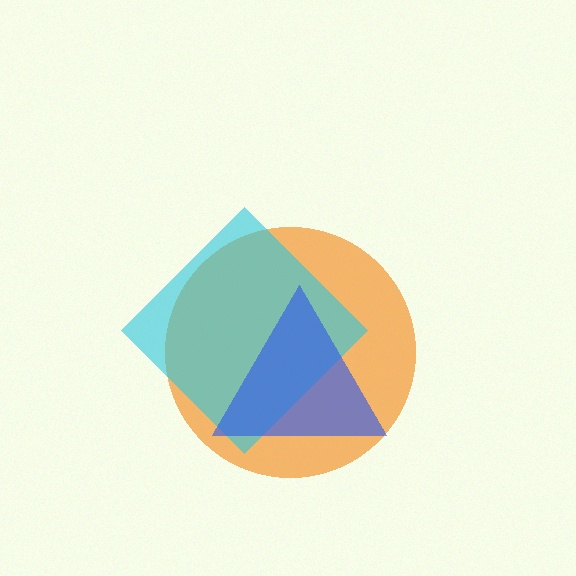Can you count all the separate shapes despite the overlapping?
Yes, there are 3 separate shapes.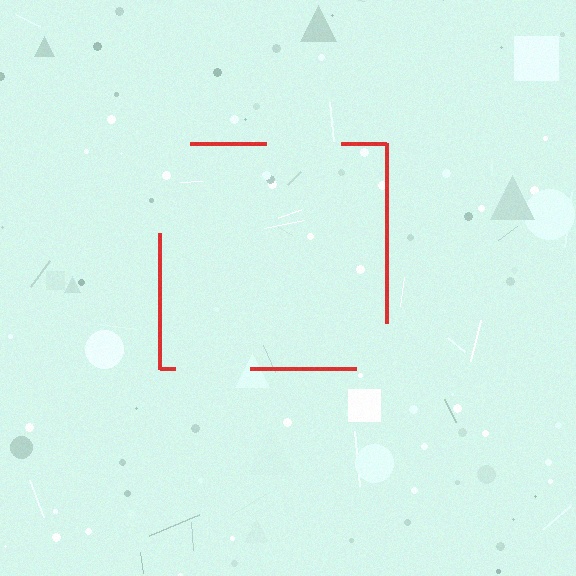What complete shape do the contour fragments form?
The contour fragments form a square.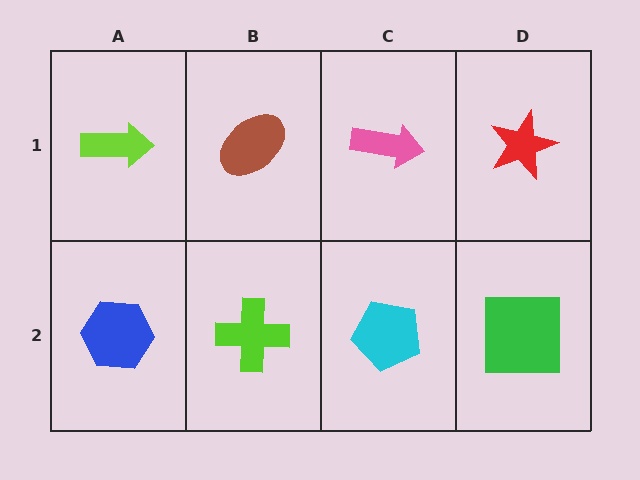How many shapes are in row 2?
4 shapes.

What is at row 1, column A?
A lime arrow.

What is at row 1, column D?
A red star.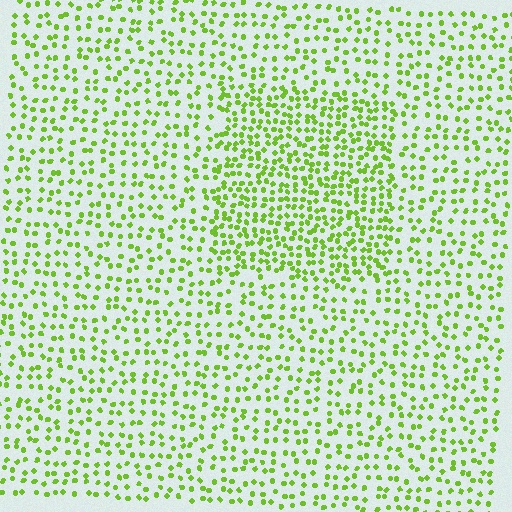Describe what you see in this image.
The image contains small lime elements arranged at two different densities. A rectangle-shaped region is visible where the elements are more densely packed than the surrounding area.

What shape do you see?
I see a rectangle.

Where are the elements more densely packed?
The elements are more densely packed inside the rectangle boundary.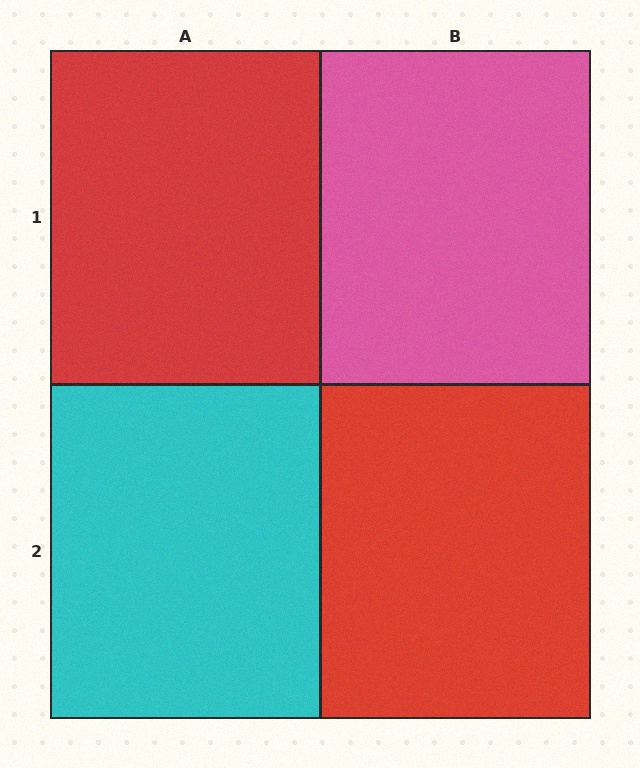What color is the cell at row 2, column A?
Cyan.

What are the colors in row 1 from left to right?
Red, pink.